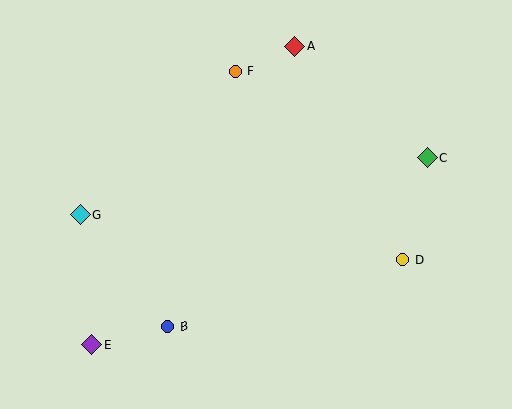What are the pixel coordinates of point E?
Point E is at (92, 345).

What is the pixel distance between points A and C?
The distance between A and C is 173 pixels.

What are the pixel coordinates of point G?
Point G is at (80, 215).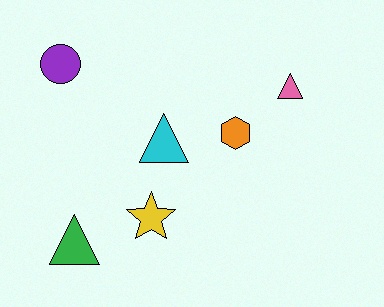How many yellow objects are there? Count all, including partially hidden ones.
There is 1 yellow object.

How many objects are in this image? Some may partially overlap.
There are 6 objects.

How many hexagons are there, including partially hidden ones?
There is 1 hexagon.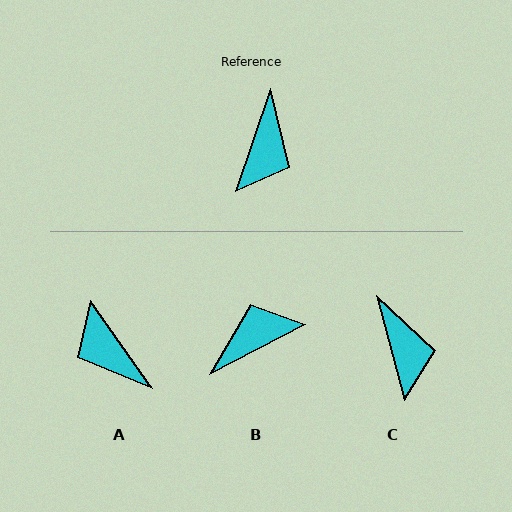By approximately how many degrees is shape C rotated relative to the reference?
Approximately 34 degrees counter-clockwise.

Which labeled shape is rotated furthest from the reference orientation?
B, about 137 degrees away.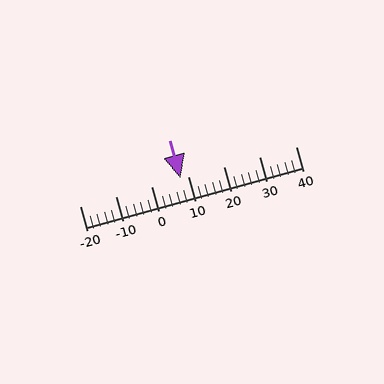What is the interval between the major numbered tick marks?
The major tick marks are spaced 10 units apart.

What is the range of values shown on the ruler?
The ruler shows values from -20 to 40.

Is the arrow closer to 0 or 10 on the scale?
The arrow is closer to 10.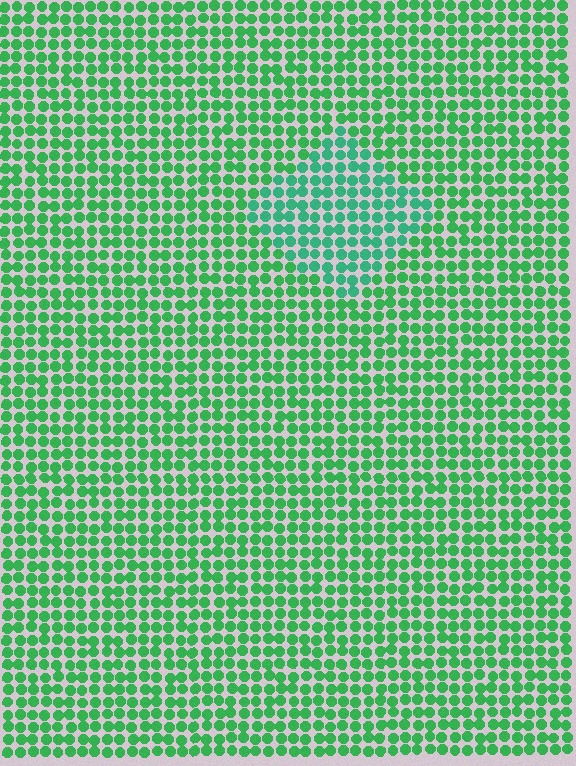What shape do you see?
I see a diamond.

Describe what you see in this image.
The image is filled with small green elements in a uniform arrangement. A diamond-shaped region is visible where the elements are tinted to a slightly different hue, forming a subtle color boundary.